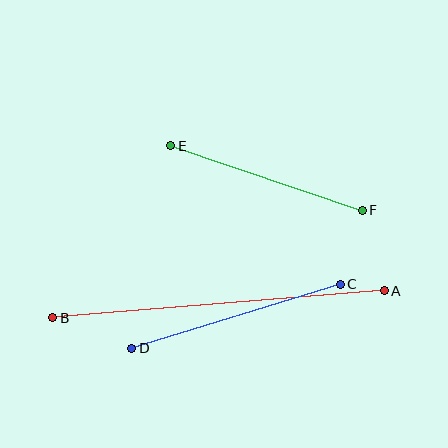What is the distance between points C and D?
The distance is approximately 218 pixels.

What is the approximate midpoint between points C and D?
The midpoint is at approximately (236, 316) pixels.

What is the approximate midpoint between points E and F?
The midpoint is at approximately (266, 178) pixels.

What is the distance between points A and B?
The distance is approximately 333 pixels.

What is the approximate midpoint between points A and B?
The midpoint is at approximately (219, 304) pixels.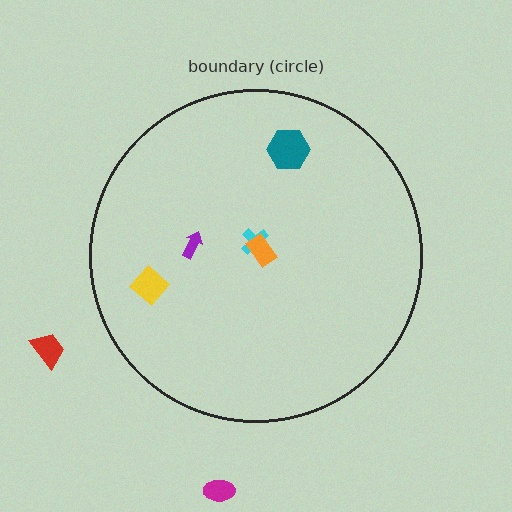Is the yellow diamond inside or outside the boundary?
Inside.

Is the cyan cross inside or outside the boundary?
Inside.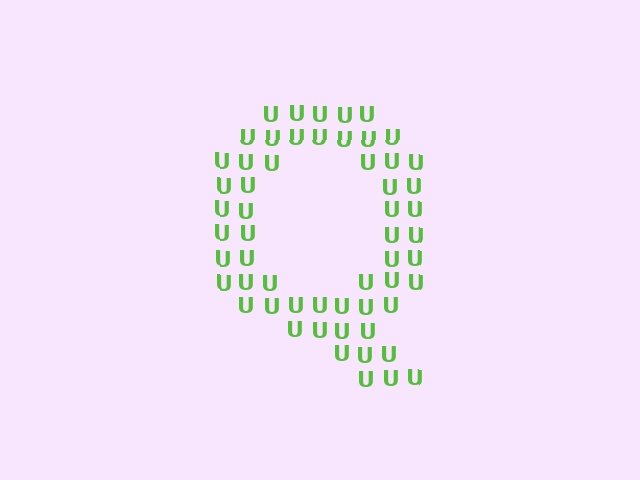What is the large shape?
The large shape is the letter Q.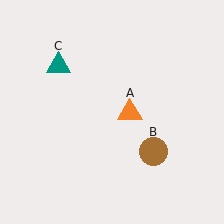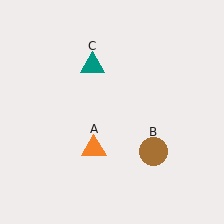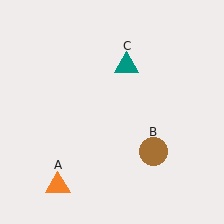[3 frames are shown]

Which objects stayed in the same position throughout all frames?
Brown circle (object B) remained stationary.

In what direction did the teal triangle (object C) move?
The teal triangle (object C) moved right.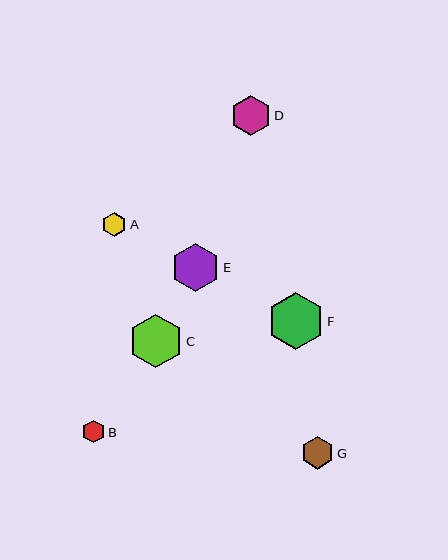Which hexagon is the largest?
Hexagon F is the largest with a size of approximately 57 pixels.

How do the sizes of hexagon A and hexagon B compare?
Hexagon A and hexagon B are approximately the same size.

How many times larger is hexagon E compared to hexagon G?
Hexagon E is approximately 1.5 times the size of hexagon G.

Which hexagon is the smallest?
Hexagon B is the smallest with a size of approximately 23 pixels.